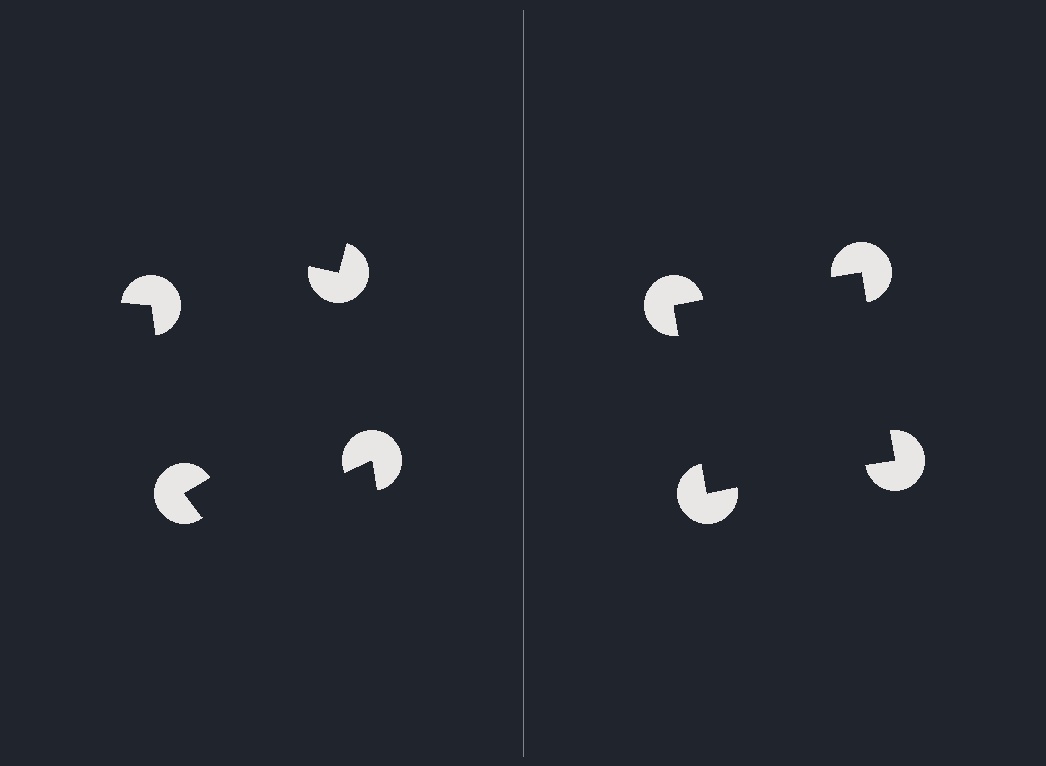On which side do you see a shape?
An illusory square appears on the right side. On the left side the wedge cuts are rotated, so no coherent shape forms.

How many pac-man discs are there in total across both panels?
8 — 4 on each side.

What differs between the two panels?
The pac-man discs are positioned identically on both sides; only the wedge orientations differ. On the right they align to a square; on the left they are misaligned.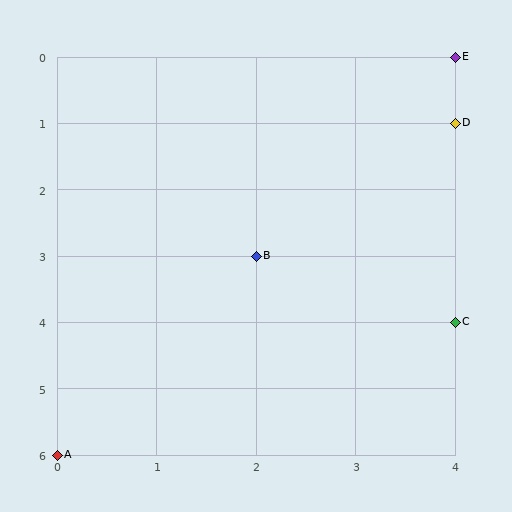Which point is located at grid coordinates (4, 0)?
Point E is at (4, 0).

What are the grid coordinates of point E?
Point E is at grid coordinates (4, 0).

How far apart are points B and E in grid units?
Points B and E are 2 columns and 3 rows apart (about 3.6 grid units diagonally).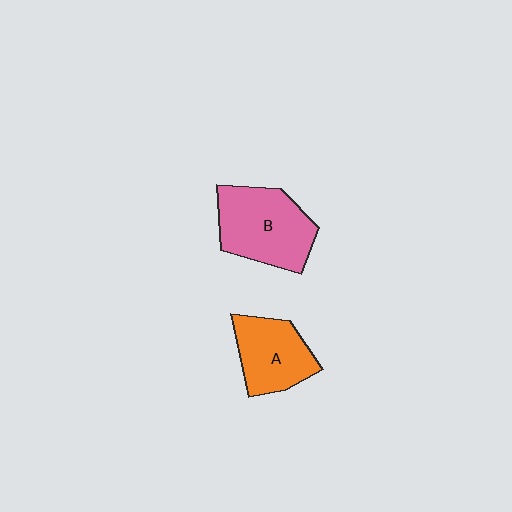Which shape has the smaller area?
Shape A (orange).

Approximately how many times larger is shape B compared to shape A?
Approximately 1.3 times.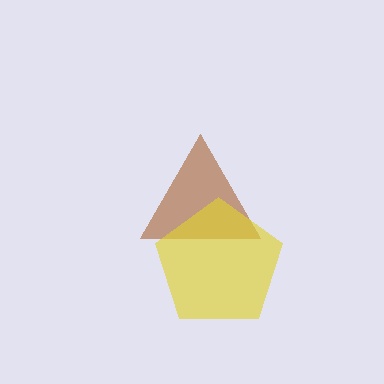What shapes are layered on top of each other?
The layered shapes are: a brown triangle, a yellow pentagon.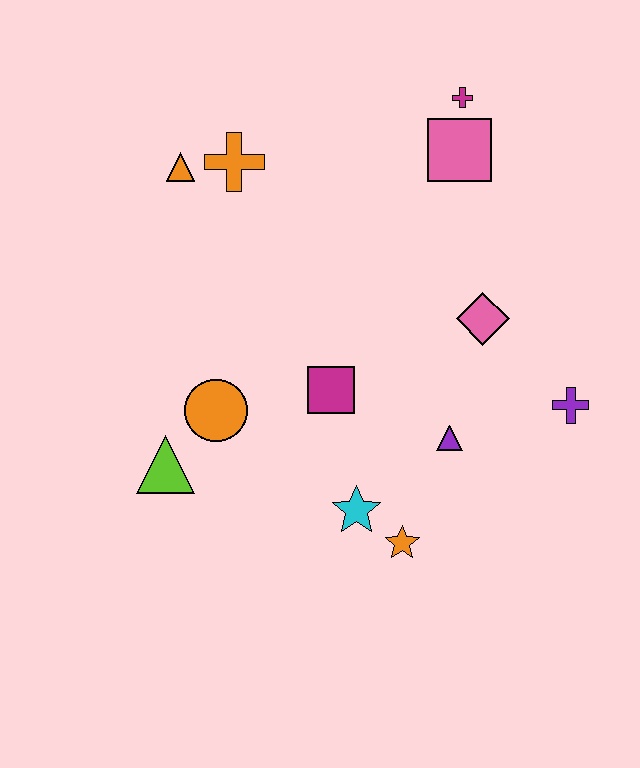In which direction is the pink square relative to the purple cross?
The pink square is above the purple cross.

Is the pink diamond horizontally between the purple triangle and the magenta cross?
No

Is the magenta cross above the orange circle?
Yes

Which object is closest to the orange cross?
The orange triangle is closest to the orange cross.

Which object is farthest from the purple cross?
The orange triangle is farthest from the purple cross.